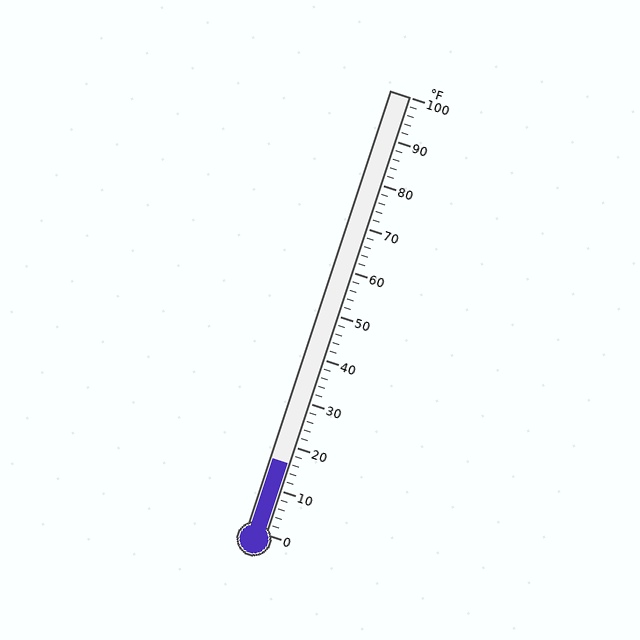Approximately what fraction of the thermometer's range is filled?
The thermometer is filled to approximately 15% of its range.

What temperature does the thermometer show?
The thermometer shows approximately 16°F.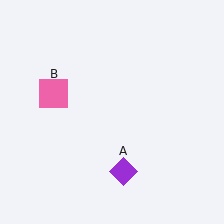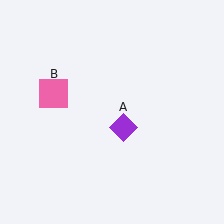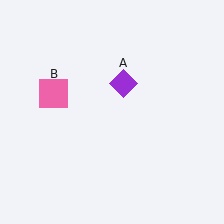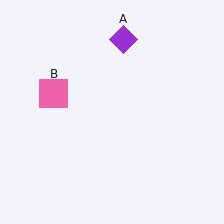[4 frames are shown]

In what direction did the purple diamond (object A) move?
The purple diamond (object A) moved up.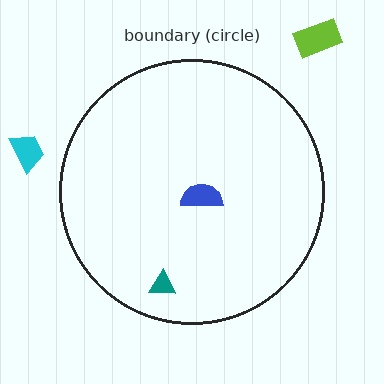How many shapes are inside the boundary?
2 inside, 2 outside.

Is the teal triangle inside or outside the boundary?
Inside.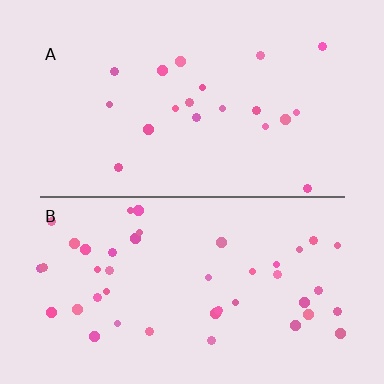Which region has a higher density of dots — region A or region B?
B (the bottom).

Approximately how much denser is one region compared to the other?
Approximately 2.2× — region B over region A.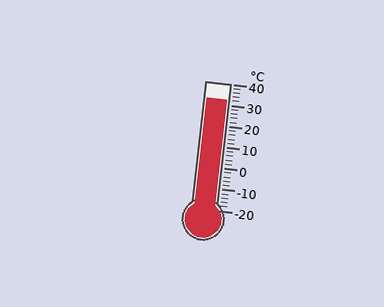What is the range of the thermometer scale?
The thermometer scale ranges from -20°C to 40°C.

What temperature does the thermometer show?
The thermometer shows approximately 32°C.